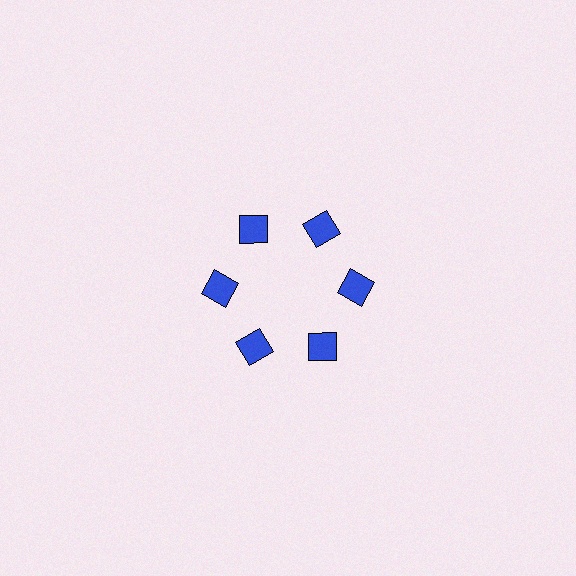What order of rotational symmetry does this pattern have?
This pattern has 6-fold rotational symmetry.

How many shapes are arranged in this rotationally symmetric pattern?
There are 6 shapes, arranged in 6 groups of 1.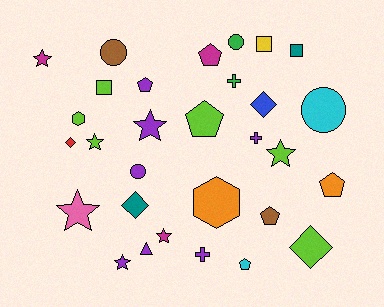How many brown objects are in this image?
There are 2 brown objects.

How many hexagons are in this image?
There are 2 hexagons.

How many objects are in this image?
There are 30 objects.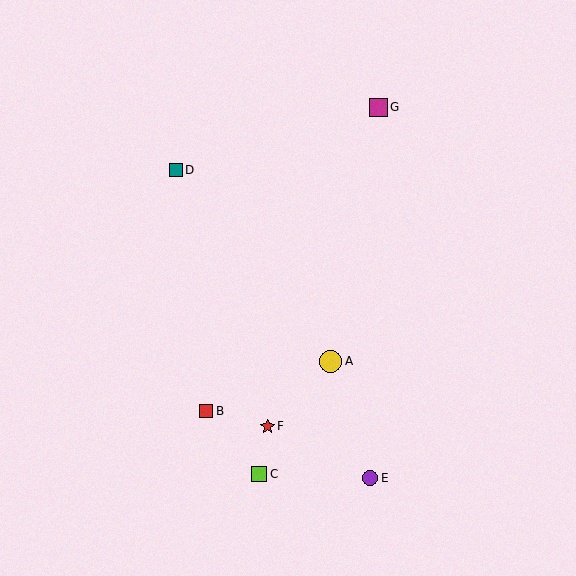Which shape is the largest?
The yellow circle (labeled A) is the largest.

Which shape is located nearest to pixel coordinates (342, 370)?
The yellow circle (labeled A) at (331, 361) is nearest to that location.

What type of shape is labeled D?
Shape D is a teal square.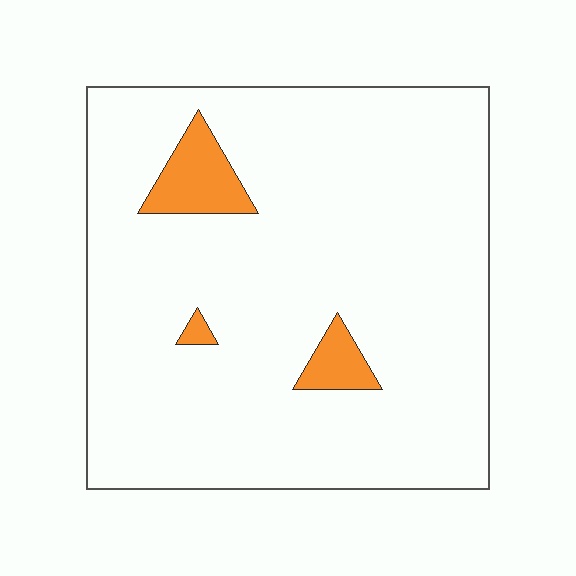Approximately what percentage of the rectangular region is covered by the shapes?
Approximately 5%.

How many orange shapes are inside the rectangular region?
3.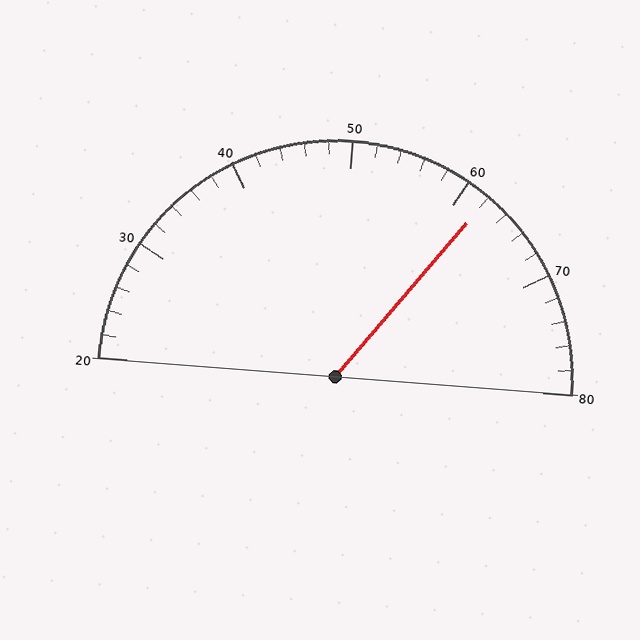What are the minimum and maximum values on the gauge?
The gauge ranges from 20 to 80.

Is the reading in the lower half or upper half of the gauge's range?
The reading is in the upper half of the range (20 to 80).